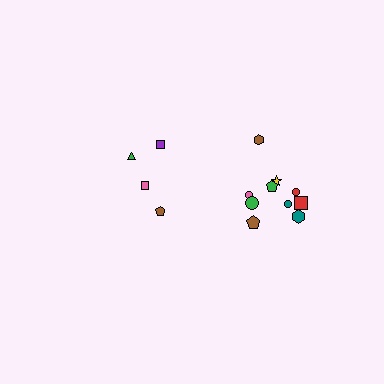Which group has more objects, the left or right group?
The right group.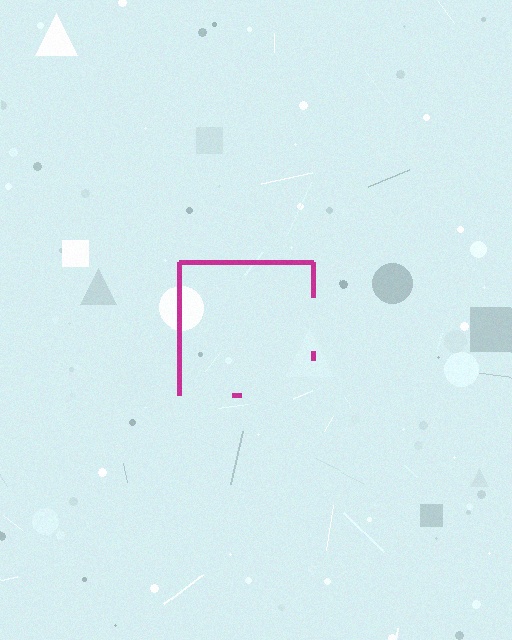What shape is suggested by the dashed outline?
The dashed outline suggests a square.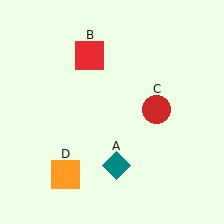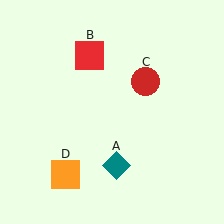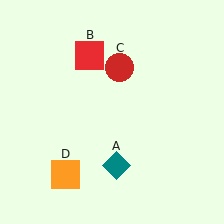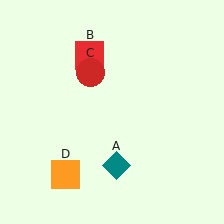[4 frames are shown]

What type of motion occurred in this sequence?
The red circle (object C) rotated counterclockwise around the center of the scene.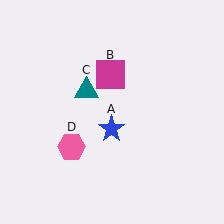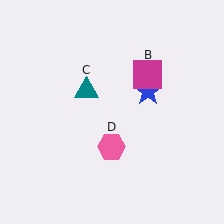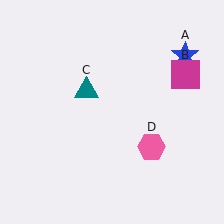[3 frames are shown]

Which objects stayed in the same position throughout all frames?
Teal triangle (object C) remained stationary.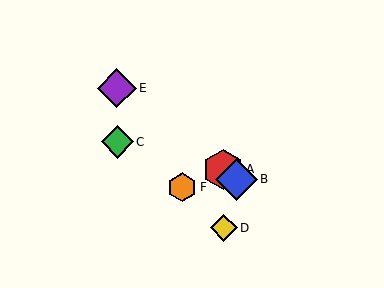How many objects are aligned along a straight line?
3 objects (A, B, E) are aligned along a straight line.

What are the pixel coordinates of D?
Object D is at (224, 228).